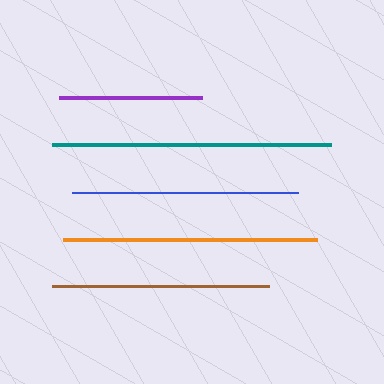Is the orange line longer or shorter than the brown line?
The orange line is longer than the brown line.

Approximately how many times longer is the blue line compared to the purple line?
The blue line is approximately 1.6 times the length of the purple line.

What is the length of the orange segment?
The orange segment is approximately 254 pixels long.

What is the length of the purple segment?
The purple segment is approximately 142 pixels long.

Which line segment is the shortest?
The purple line is the shortest at approximately 142 pixels.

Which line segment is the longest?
The teal line is the longest at approximately 279 pixels.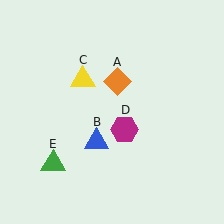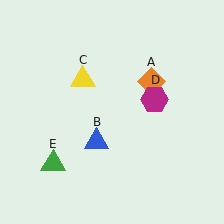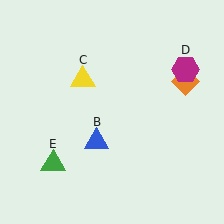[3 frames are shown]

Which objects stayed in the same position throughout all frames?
Blue triangle (object B) and yellow triangle (object C) and green triangle (object E) remained stationary.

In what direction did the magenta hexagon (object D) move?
The magenta hexagon (object D) moved up and to the right.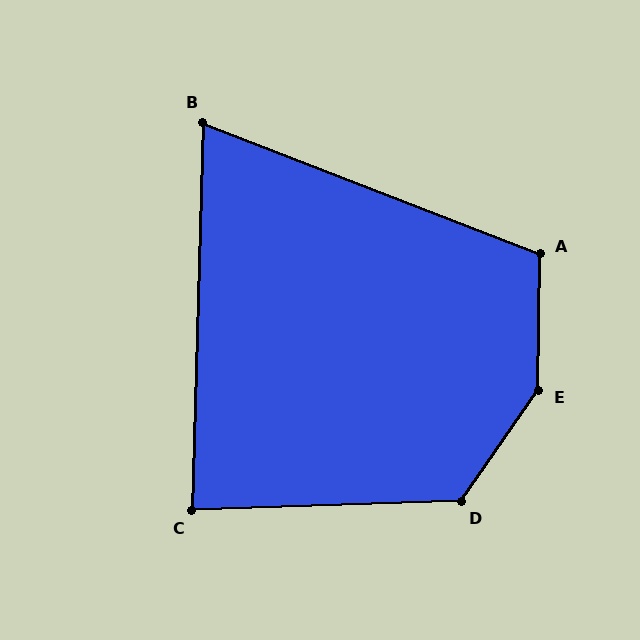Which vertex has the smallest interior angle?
B, at approximately 70 degrees.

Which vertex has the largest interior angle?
E, at approximately 145 degrees.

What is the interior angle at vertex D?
Approximately 127 degrees (obtuse).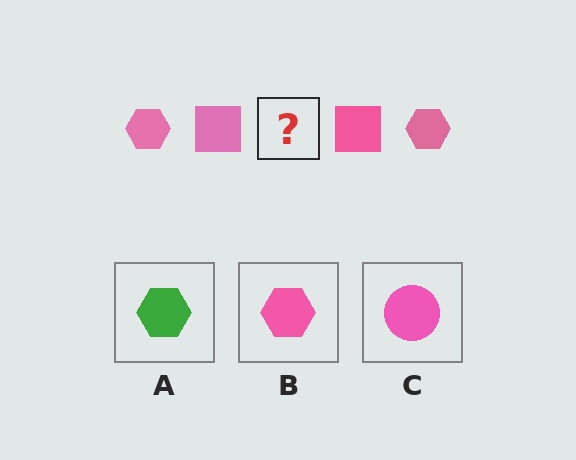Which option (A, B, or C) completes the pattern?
B.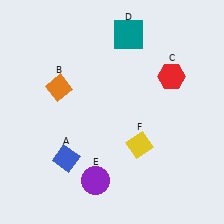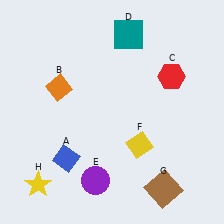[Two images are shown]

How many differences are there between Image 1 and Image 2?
There are 2 differences between the two images.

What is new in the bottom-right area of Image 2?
A brown square (G) was added in the bottom-right area of Image 2.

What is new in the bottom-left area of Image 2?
A yellow star (H) was added in the bottom-left area of Image 2.